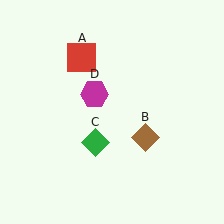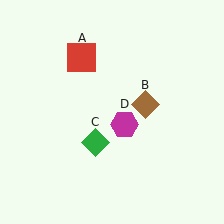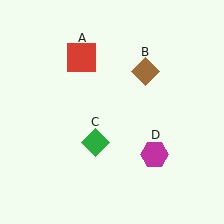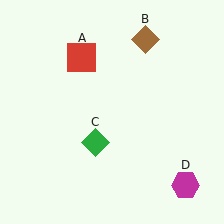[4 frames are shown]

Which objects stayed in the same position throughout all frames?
Red square (object A) and green diamond (object C) remained stationary.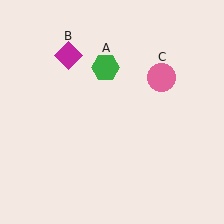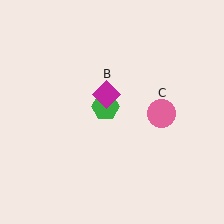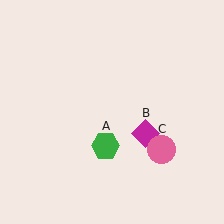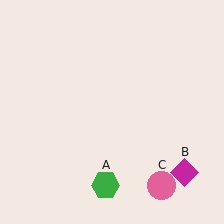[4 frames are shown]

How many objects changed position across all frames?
3 objects changed position: green hexagon (object A), magenta diamond (object B), pink circle (object C).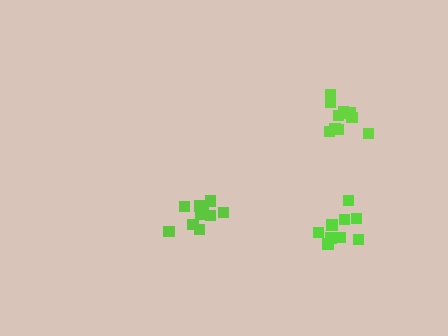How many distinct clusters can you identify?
There are 3 distinct clusters.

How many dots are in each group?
Group 1: 9 dots, Group 2: 11 dots, Group 3: 12 dots (32 total).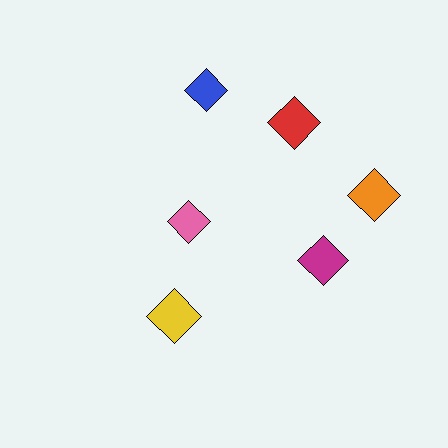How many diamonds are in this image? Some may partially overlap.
There are 6 diamonds.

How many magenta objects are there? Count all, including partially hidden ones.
There is 1 magenta object.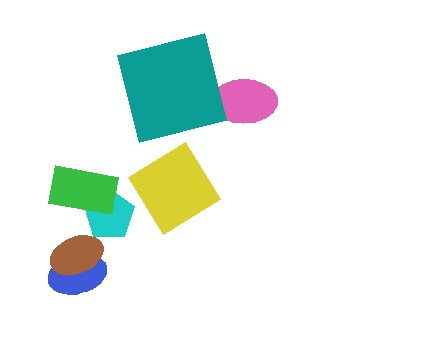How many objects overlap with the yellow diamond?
0 objects overlap with the yellow diamond.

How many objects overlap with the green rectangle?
1 object overlaps with the green rectangle.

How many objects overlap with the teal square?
0 objects overlap with the teal square.